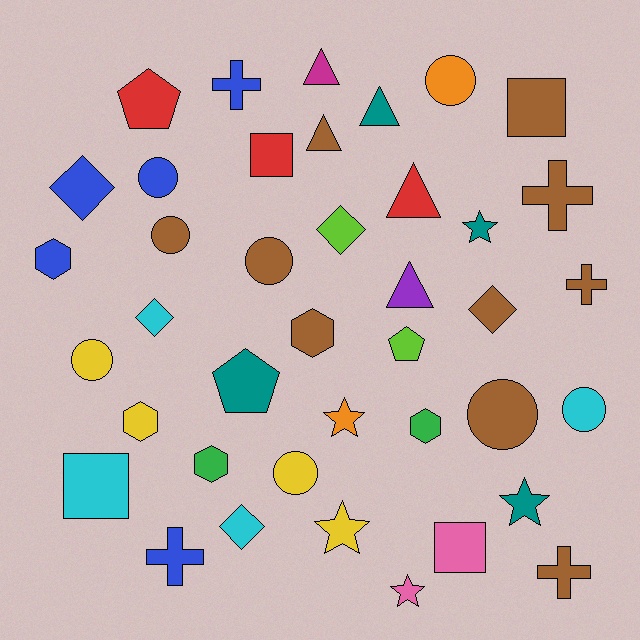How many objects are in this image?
There are 40 objects.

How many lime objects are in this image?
There are 2 lime objects.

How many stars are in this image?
There are 5 stars.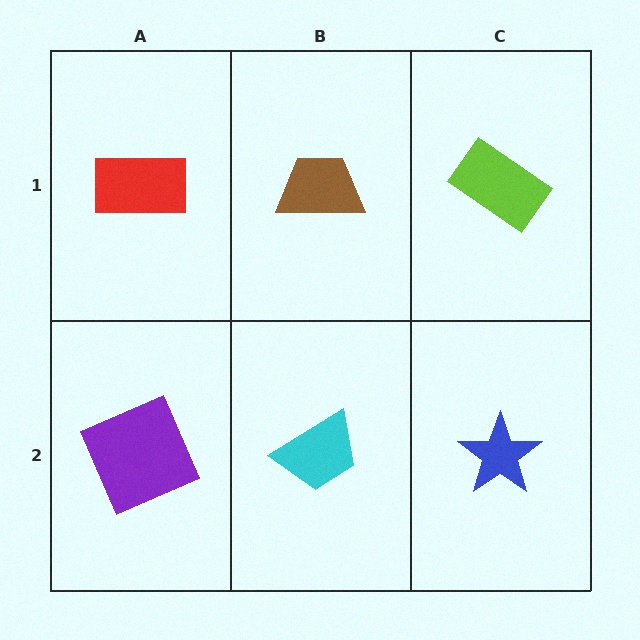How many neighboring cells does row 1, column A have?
2.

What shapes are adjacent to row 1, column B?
A cyan trapezoid (row 2, column B), a red rectangle (row 1, column A), a lime rectangle (row 1, column C).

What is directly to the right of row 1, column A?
A brown trapezoid.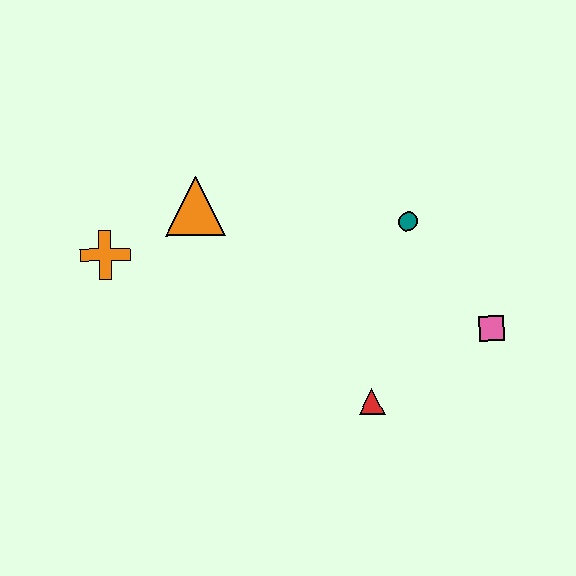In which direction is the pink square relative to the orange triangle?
The pink square is to the right of the orange triangle.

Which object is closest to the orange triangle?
The orange cross is closest to the orange triangle.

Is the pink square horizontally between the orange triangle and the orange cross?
No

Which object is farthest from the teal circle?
The orange cross is farthest from the teal circle.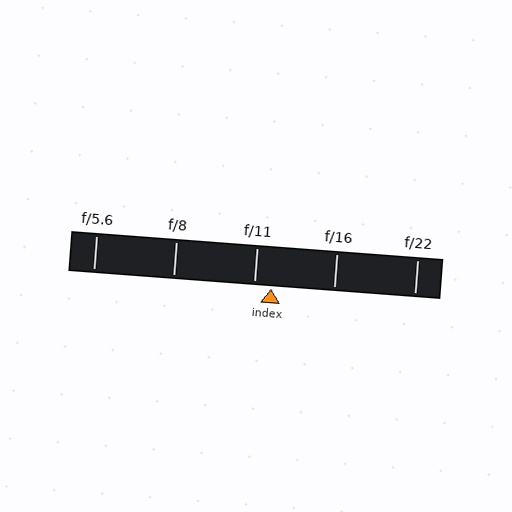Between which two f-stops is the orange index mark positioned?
The index mark is between f/11 and f/16.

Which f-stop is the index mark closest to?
The index mark is closest to f/11.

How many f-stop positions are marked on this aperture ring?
There are 5 f-stop positions marked.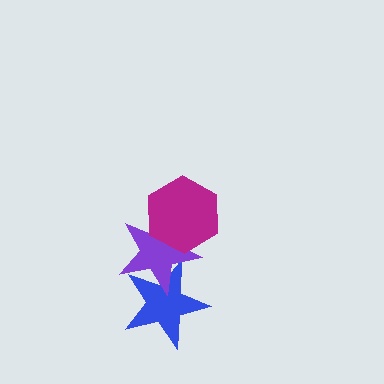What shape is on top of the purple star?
The magenta hexagon is on top of the purple star.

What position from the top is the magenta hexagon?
The magenta hexagon is 1st from the top.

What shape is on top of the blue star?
The purple star is on top of the blue star.